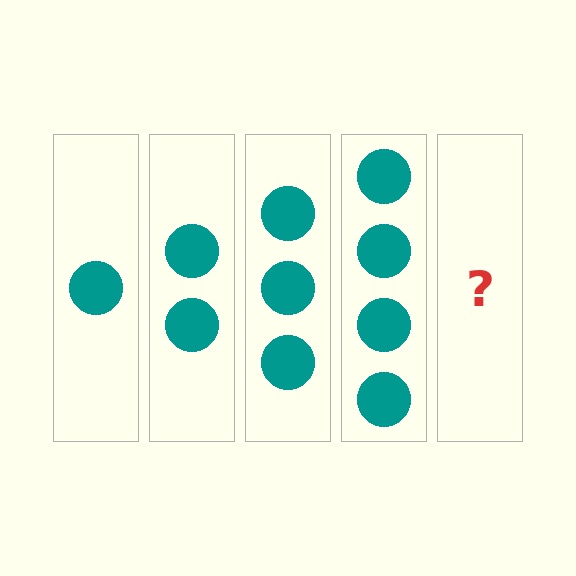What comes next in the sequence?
The next element should be 5 circles.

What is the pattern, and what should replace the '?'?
The pattern is that each step adds one more circle. The '?' should be 5 circles.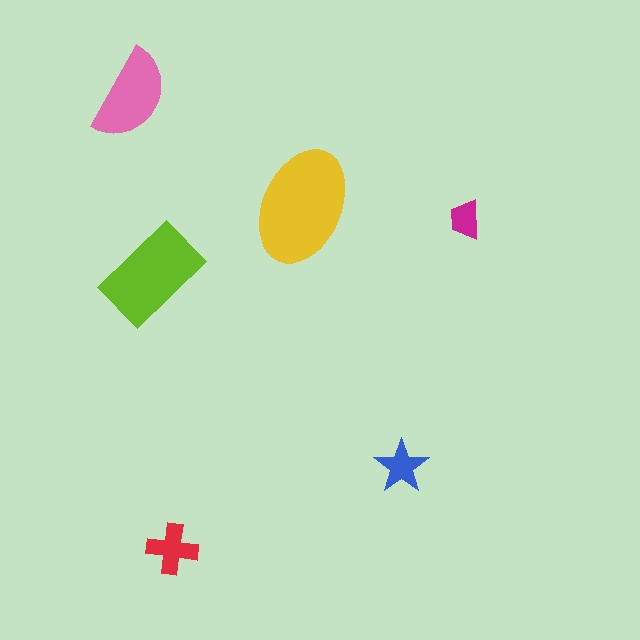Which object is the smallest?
The magenta trapezoid.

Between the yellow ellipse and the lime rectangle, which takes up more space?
The yellow ellipse.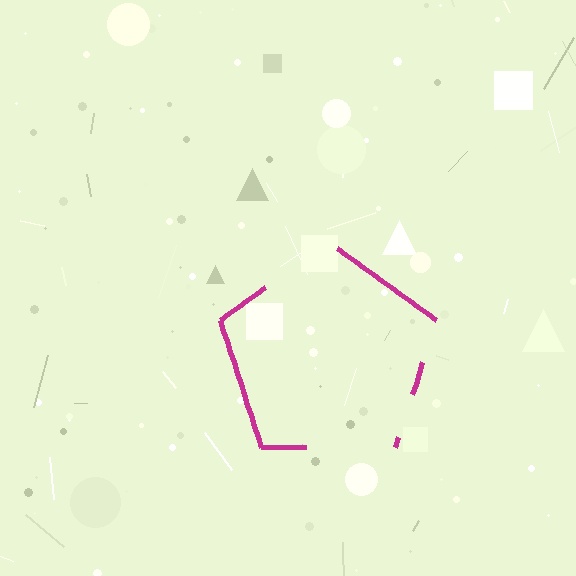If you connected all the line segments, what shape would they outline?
They would outline a pentagon.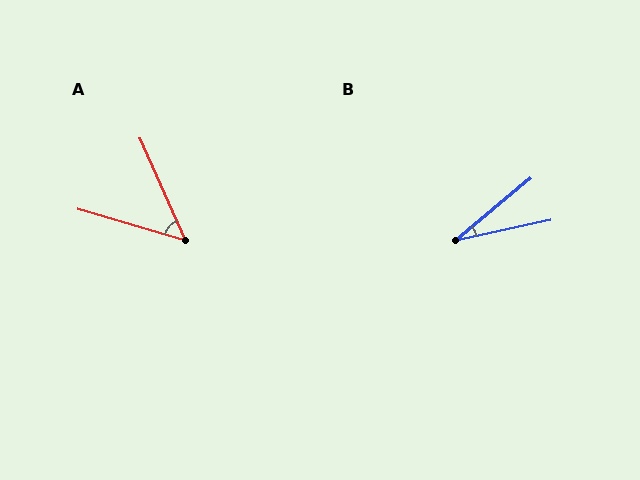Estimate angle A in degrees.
Approximately 49 degrees.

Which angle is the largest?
A, at approximately 49 degrees.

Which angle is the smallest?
B, at approximately 28 degrees.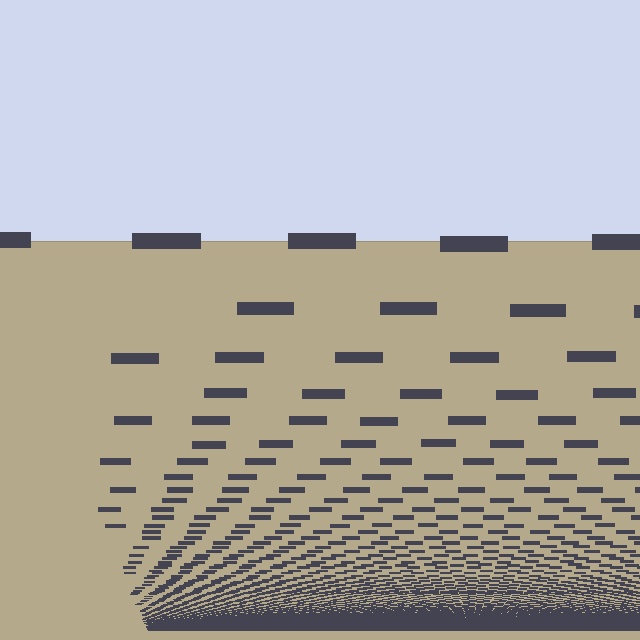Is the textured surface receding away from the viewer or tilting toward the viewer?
The surface appears to tilt toward the viewer. Texture elements get larger and sparser toward the top.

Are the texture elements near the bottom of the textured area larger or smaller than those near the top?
Smaller. The gradient is inverted — elements near the bottom are smaller and denser.